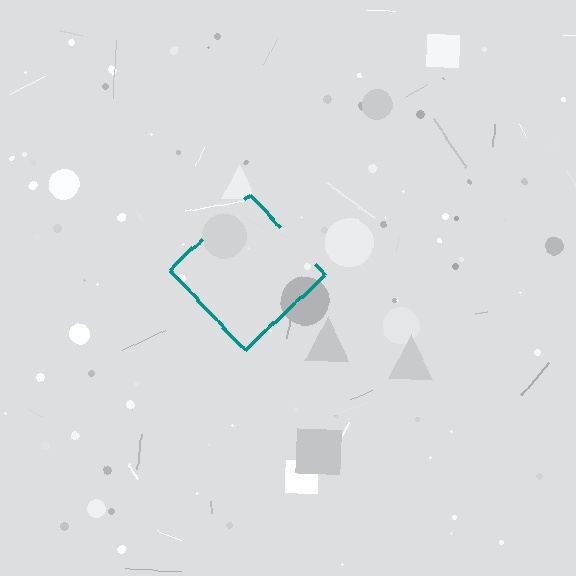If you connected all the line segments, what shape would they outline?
They would outline a diamond.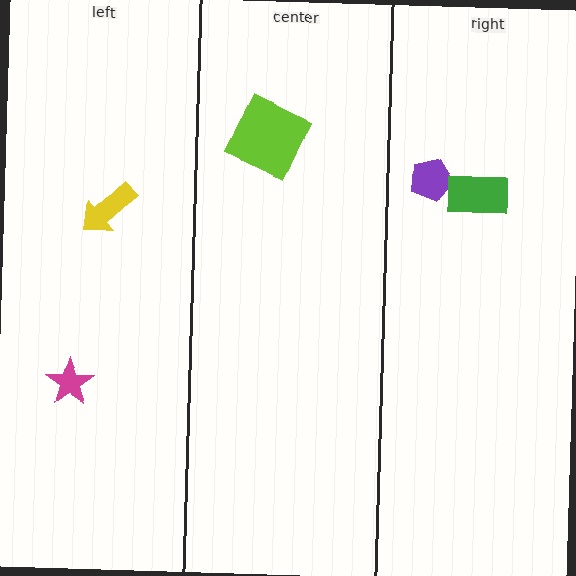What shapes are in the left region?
The yellow arrow, the magenta star.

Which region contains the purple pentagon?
The right region.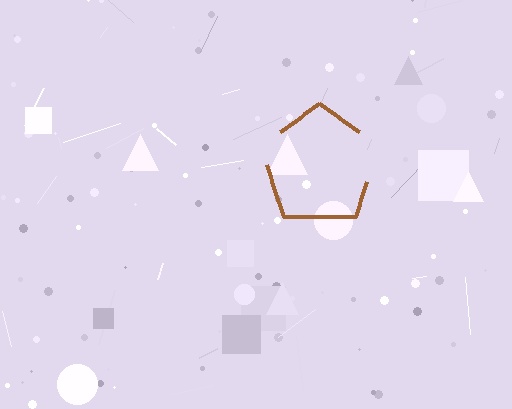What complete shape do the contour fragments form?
The contour fragments form a pentagon.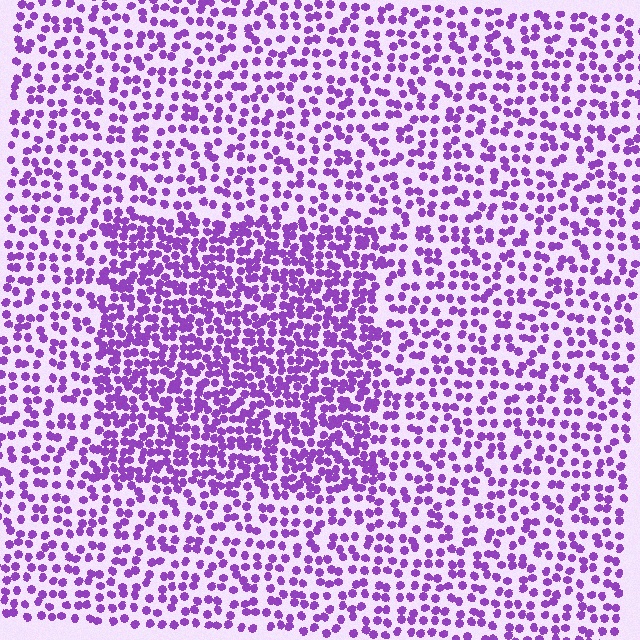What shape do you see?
I see a rectangle.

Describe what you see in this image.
The image contains small purple elements arranged at two different densities. A rectangle-shaped region is visible where the elements are more densely packed than the surrounding area.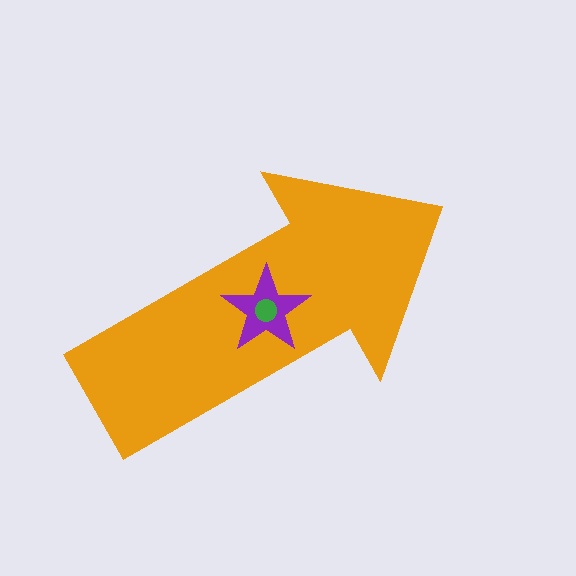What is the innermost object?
The green circle.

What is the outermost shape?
The orange arrow.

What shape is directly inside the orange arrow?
The purple star.